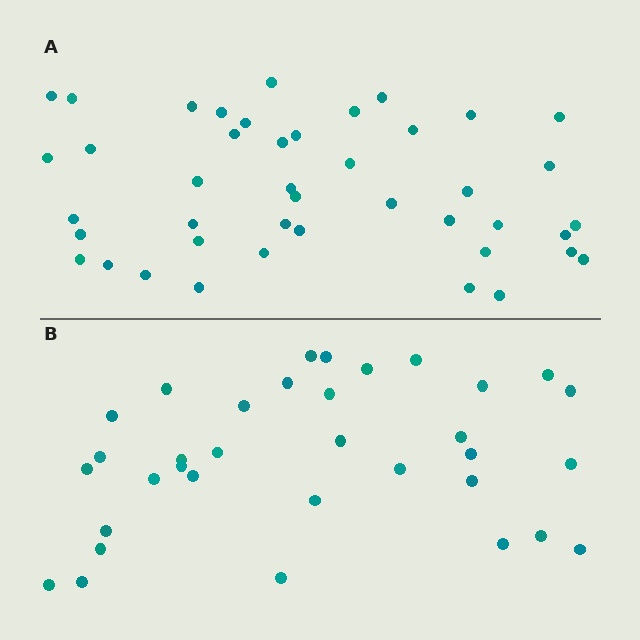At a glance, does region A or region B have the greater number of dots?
Region A (the top region) has more dots.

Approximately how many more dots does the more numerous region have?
Region A has roughly 8 or so more dots than region B.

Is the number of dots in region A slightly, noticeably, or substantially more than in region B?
Region A has noticeably more, but not dramatically so. The ratio is roughly 1.3 to 1.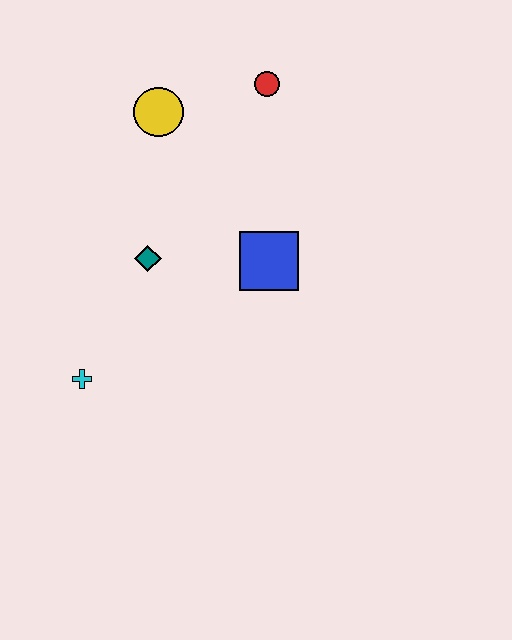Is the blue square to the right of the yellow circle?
Yes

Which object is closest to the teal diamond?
The blue square is closest to the teal diamond.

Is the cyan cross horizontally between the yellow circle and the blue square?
No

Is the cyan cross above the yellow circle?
No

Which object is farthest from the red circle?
The cyan cross is farthest from the red circle.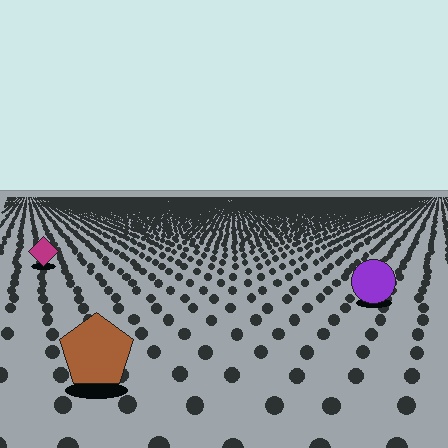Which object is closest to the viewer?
The brown pentagon is closest. The texture marks near it are larger and more spread out.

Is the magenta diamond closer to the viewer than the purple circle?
No. The purple circle is closer — you can tell from the texture gradient: the ground texture is coarser near it.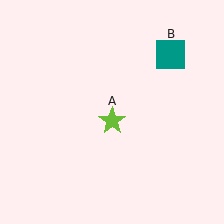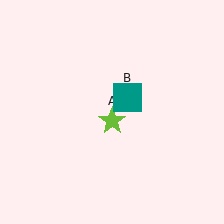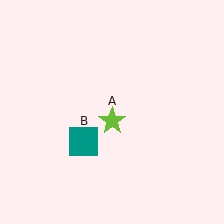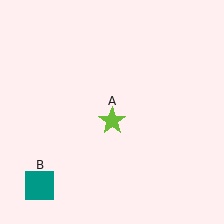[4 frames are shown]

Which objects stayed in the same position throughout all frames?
Lime star (object A) remained stationary.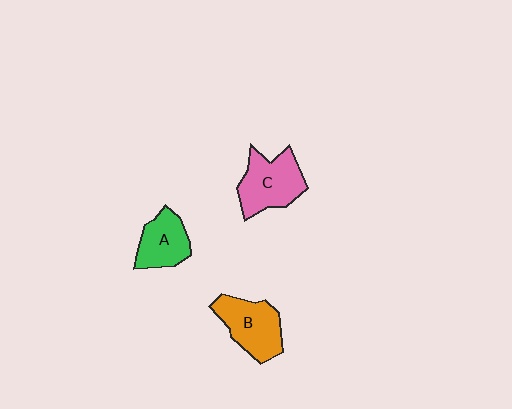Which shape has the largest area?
Shape C (pink).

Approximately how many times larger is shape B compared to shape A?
Approximately 1.3 times.